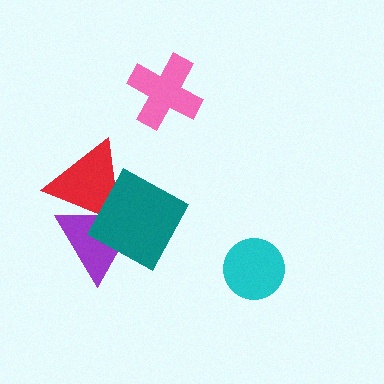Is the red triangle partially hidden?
Yes, it is partially covered by another shape.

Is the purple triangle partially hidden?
Yes, it is partially covered by another shape.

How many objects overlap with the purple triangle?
2 objects overlap with the purple triangle.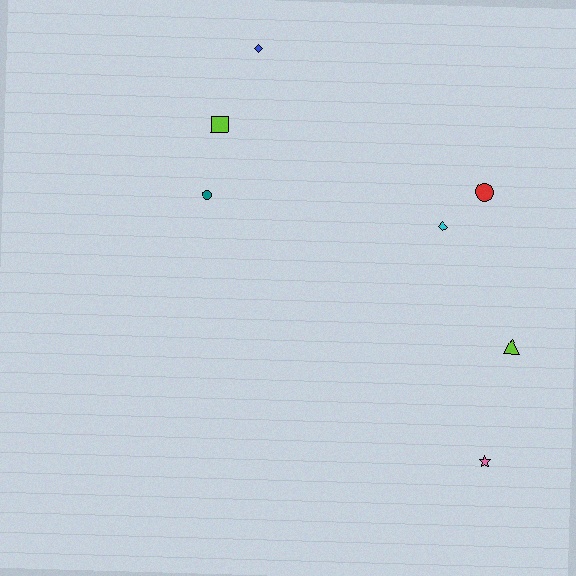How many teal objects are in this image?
There is 1 teal object.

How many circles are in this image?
There are 2 circles.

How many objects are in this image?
There are 7 objects.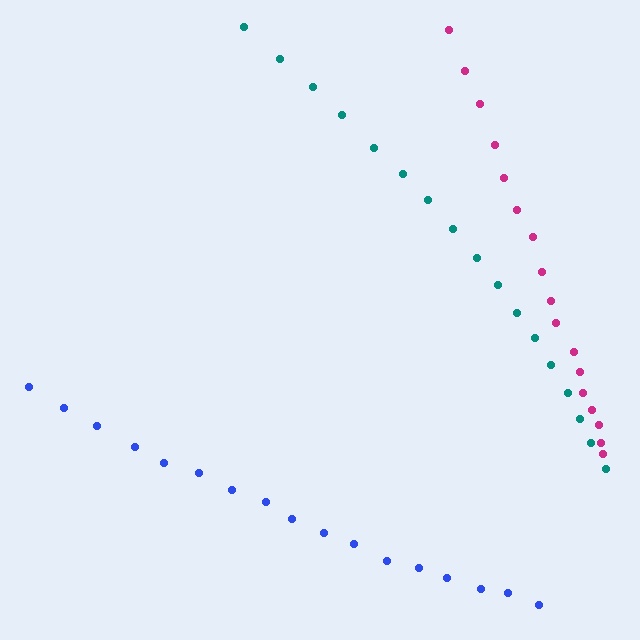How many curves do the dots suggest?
There are 3 distinct paths.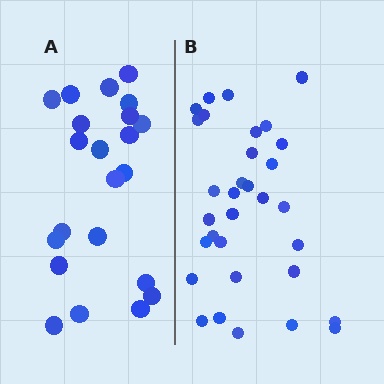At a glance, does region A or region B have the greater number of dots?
Region B (the right region) has more dots.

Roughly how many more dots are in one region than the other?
Region B has roughly 10 or so more dots than region A.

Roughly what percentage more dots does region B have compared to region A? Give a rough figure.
About 45% more.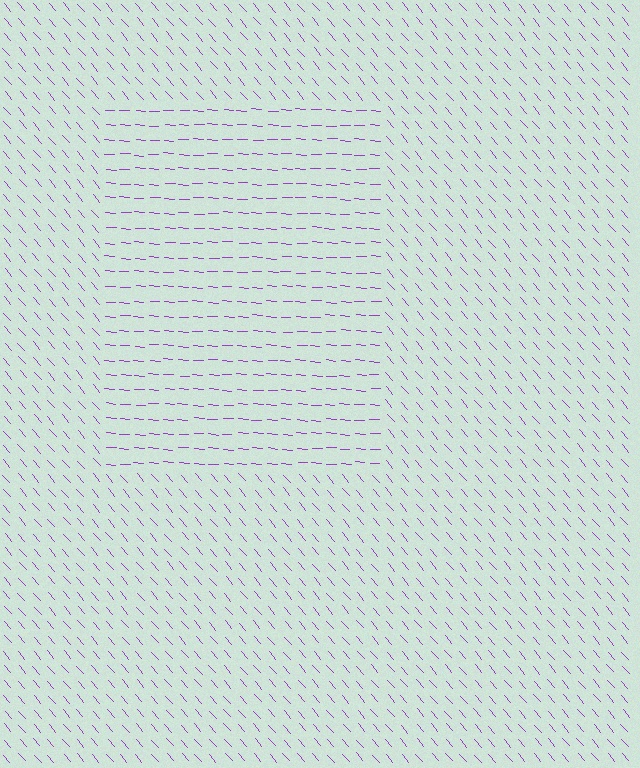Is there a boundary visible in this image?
Yes, there is a texture boundary formed by a change in line orientation.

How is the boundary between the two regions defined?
The boundary is defined purely by a change in line orientation (approximately 45 degrees difference). All lines are the same color and thickness.